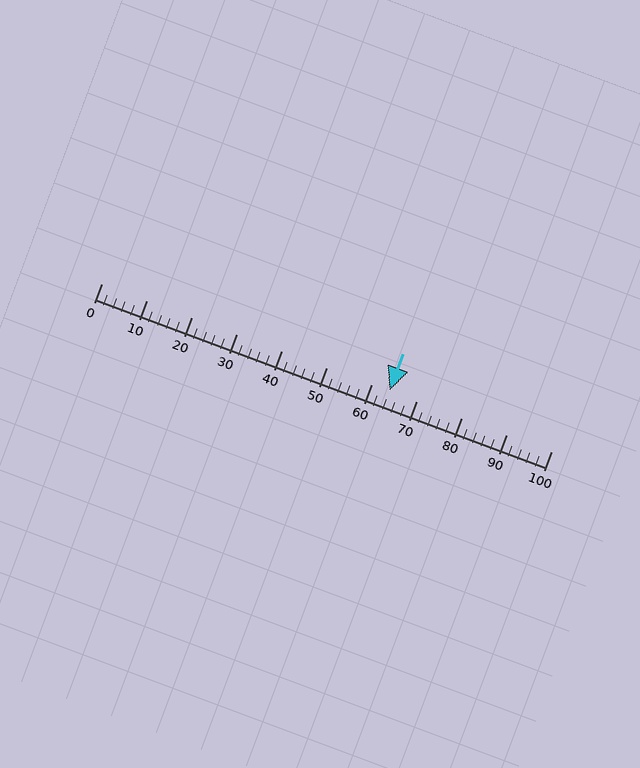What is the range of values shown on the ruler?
The ruler shows values from 0 to 100.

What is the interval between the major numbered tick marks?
The major tick marks are spaced 10 units apart.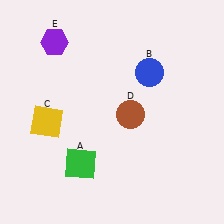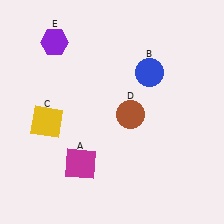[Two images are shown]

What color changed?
The square (A) changed from green in Image 1 to magenta in Image 2.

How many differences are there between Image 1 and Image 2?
There is 1 difference between the two images.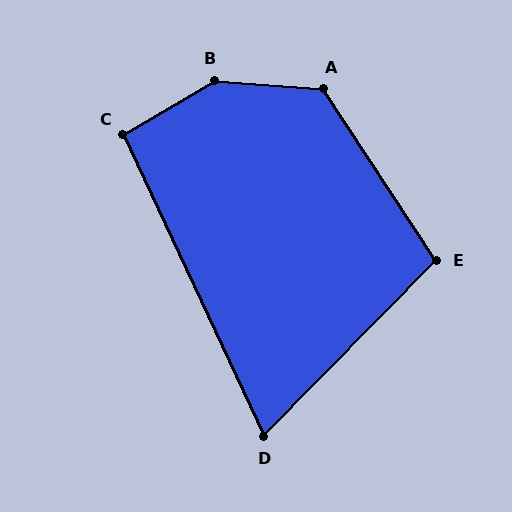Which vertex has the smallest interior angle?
D, at approximately 70 degrees.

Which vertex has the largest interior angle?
B, at approximately 145 degrees.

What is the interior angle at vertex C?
Approximately 95 degrees (obtuse).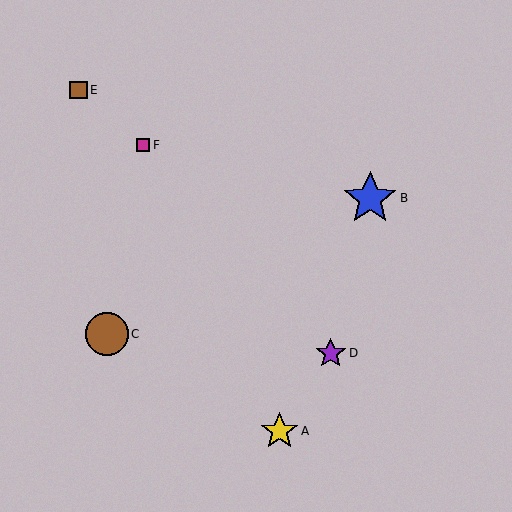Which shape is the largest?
The blue star (labeled B) is the largest.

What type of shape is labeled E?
Shape E is a brown square.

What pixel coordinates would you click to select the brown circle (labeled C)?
Click at (107, 334) to select the brown circle C.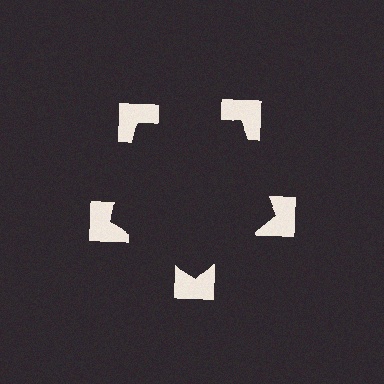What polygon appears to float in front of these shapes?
An illusory pentagon — its edges are inferred from the aligned wedge cuts in the notched squares, not physically drawn.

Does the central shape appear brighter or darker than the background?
It typically appears slightly darker than the background, even though no actual brightness change is drawn.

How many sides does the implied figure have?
5 sides.